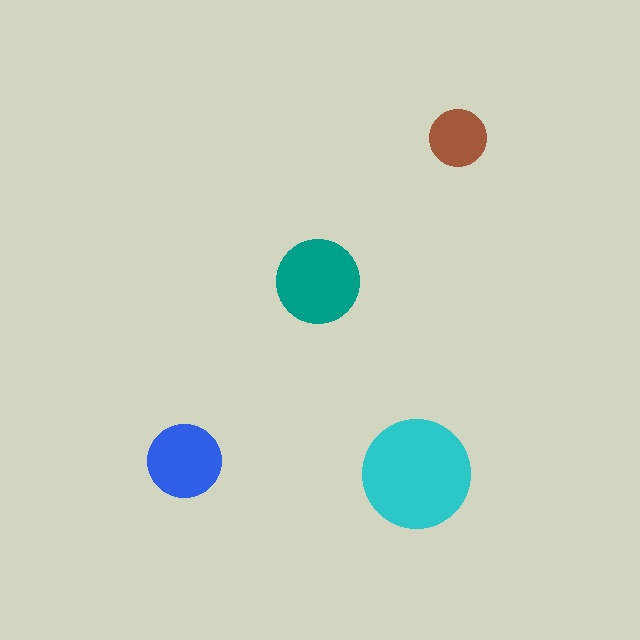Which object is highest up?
The brown circle is topmost.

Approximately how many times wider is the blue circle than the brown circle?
About 1.5 times wider.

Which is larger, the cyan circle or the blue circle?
The cyan one.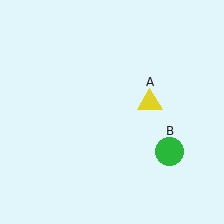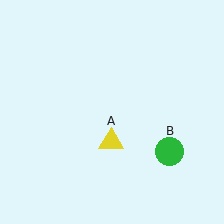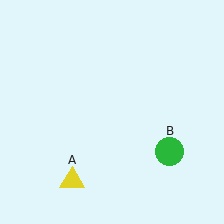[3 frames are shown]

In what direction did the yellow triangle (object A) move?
The yellow triangle (object A) moved down and to the left.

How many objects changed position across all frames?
1 object changed position: yellow triangle (object A).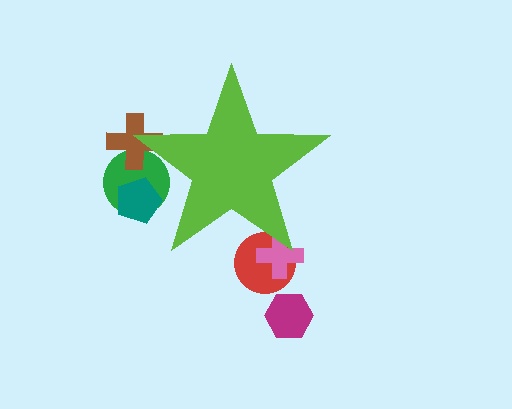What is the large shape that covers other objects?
A lime star.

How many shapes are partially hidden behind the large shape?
5 shapes are partially hidden.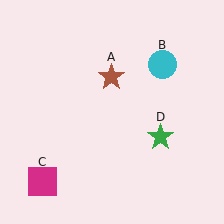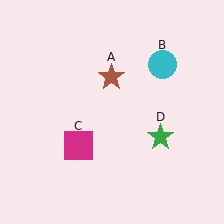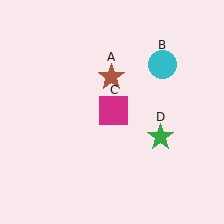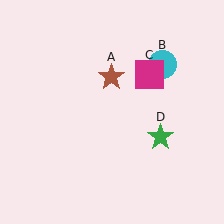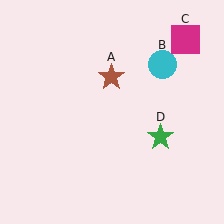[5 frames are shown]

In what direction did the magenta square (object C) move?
The magenta square (object C) moved up and to the right.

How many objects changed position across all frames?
1 object changed position: magenta square (object C).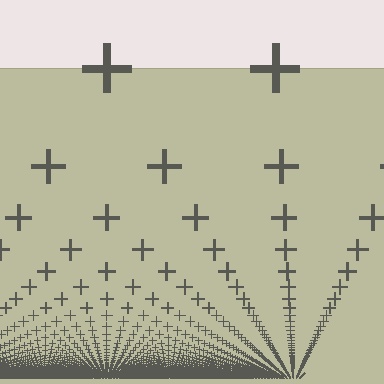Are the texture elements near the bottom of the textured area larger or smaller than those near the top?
Smaller. The gradient is inverted — elements near the bottom are smaller and denser.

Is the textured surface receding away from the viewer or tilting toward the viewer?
The surface appears to tilt toward the viewer. Texture elements get larger and sparser toward the top.